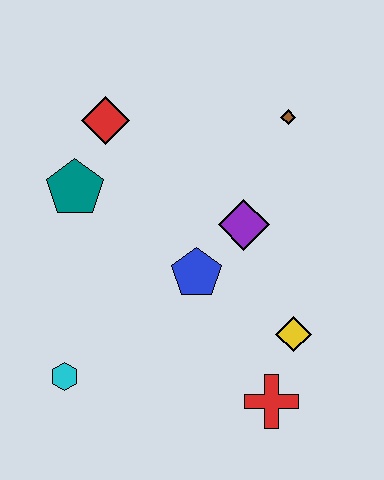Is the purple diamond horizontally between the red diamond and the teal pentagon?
No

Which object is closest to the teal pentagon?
The red diamond is closest to the teal pentagon.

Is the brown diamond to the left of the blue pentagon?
No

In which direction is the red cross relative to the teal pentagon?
The red cross is below the teal pentagon.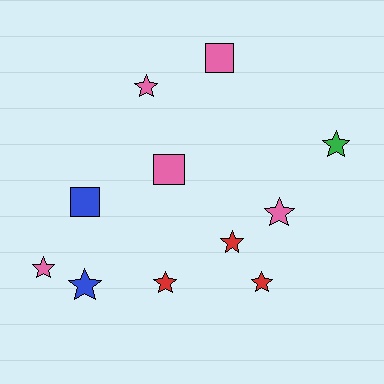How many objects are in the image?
There are 11 objects.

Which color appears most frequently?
Pink, with 5 objects.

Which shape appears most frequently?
Star, with 8 objects.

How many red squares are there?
There are no red squares.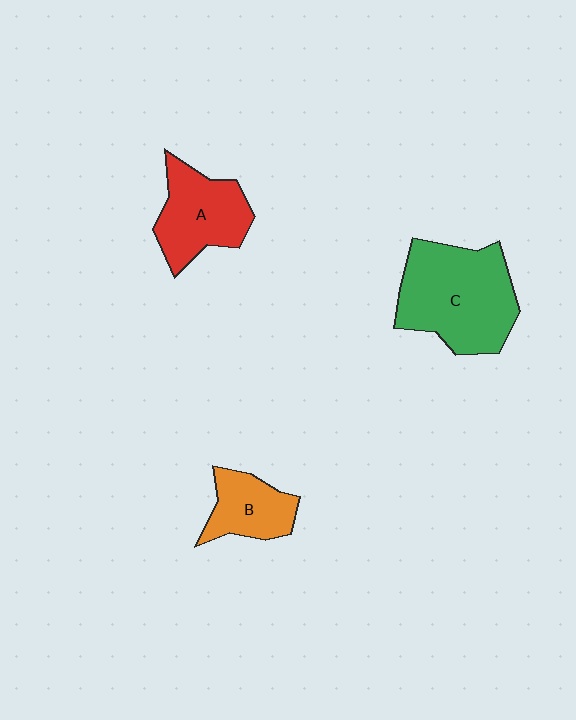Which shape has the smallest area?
Shape B (orange).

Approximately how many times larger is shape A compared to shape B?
Approximately 1.4 times.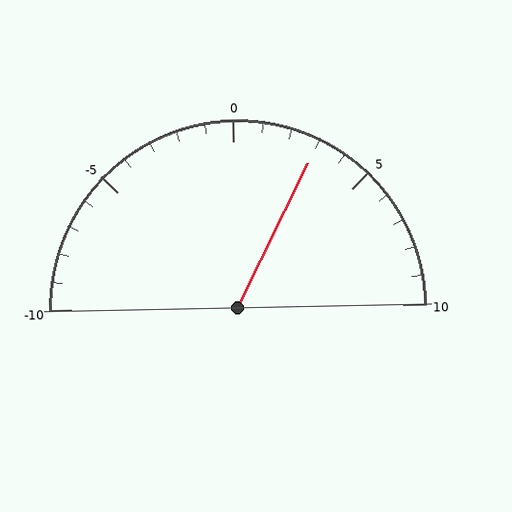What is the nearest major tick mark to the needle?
The nearest major tick mark is 5.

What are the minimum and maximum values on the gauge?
The gauge ranges from -10 to 10.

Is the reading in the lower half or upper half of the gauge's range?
The reading is in the upper half of the range (-10 to 10).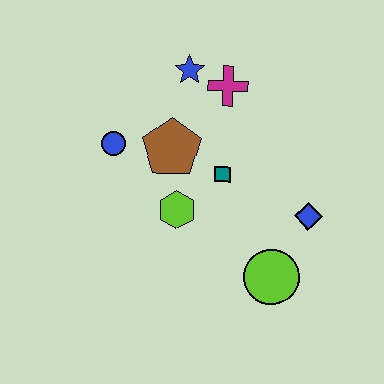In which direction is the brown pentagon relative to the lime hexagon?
The brown pentagon is above the lime hexagon.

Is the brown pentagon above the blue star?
No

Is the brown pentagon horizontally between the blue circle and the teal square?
Yes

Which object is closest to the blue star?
The magenta cross is closest to the blue star.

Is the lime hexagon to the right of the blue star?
No